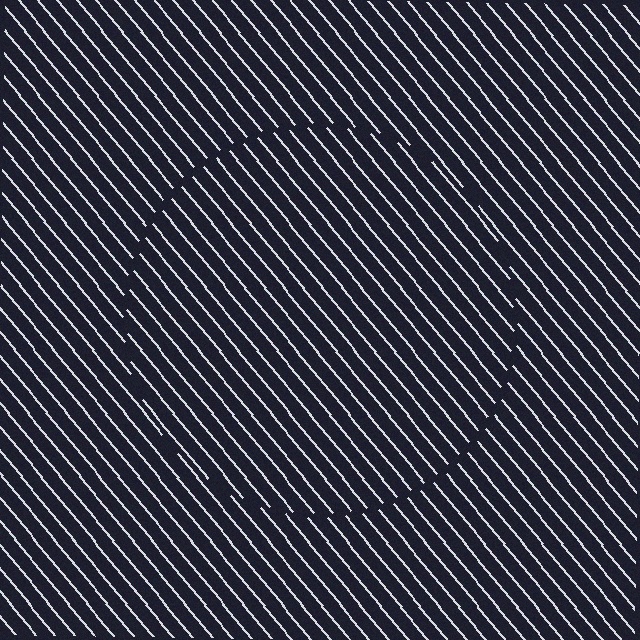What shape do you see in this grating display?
An illusory circle. The interior of the shape contains the same grating, shifted by half a period — the contour is defined by the phase discontinuity where line-ends from the inner and outer gratings abut.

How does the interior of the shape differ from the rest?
The interior of the shape contains the same grating, shifted by half a period — the contour is defined by the phase discontinuity where line-ends from the inner and outer gratings abut.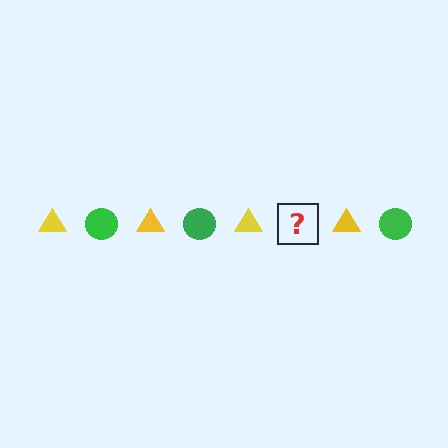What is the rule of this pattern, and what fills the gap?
The rule is that the pattern alternates between yellow triangle and green circle. The gap should be filled with a green circle.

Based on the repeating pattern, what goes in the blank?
The blank should be a green circle.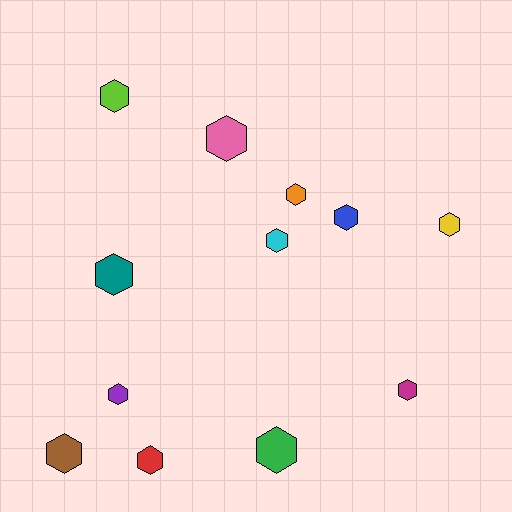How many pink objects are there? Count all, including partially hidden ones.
There is 1 pink object.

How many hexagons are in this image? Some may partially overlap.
There are 12 hexagons.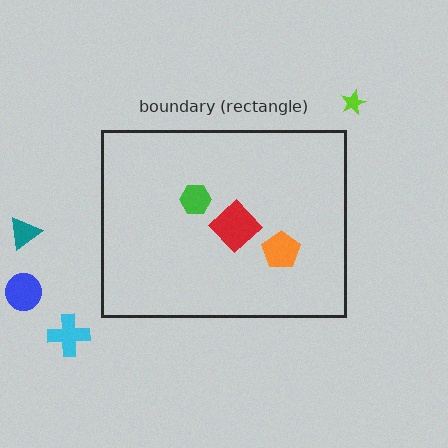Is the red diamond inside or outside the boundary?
Inside.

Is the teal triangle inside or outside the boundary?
Outside.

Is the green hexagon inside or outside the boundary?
Inside.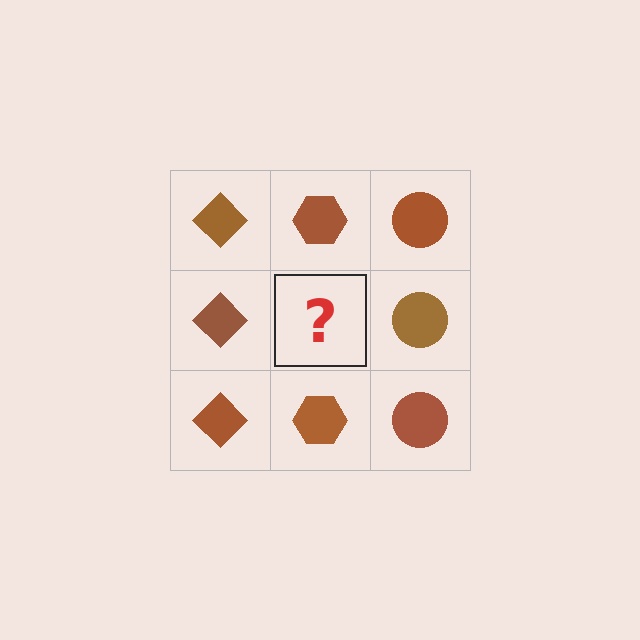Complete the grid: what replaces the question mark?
The question mark should be replaced with a brown hexagon.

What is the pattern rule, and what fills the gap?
The rule is that each column has a consistent shape. The gap should be filled with a brown hexagon.